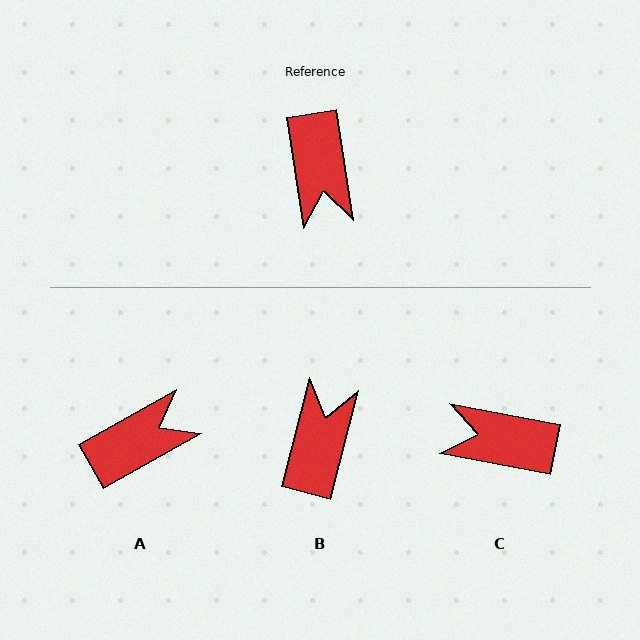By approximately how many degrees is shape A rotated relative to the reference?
Approximately 110 degrees counter-clockwise.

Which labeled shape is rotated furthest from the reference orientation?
B, about 156 degrees away.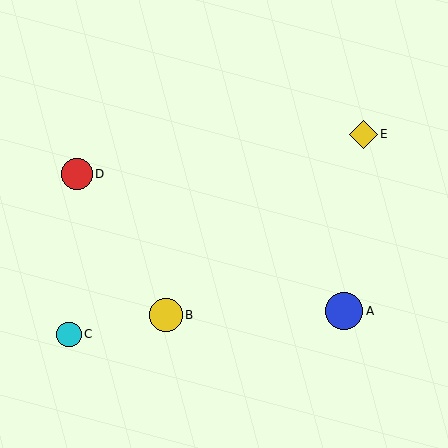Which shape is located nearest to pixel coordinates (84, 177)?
The red circle (labeled D) at (77, 174) is nearest to that location.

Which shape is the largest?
The blue circle (labeled A) is the largest.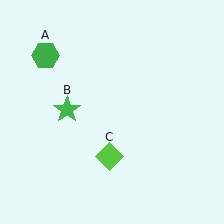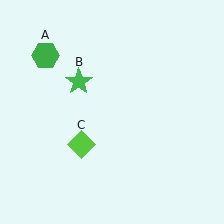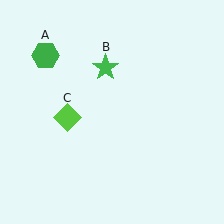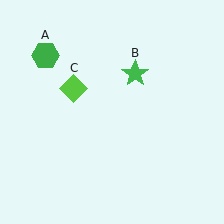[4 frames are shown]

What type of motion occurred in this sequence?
The green star (object B), lime diamond (object C) rotated clockwise around the center of the scene.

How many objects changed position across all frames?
2 objects changed position: green star (object B), lime diamond (object C).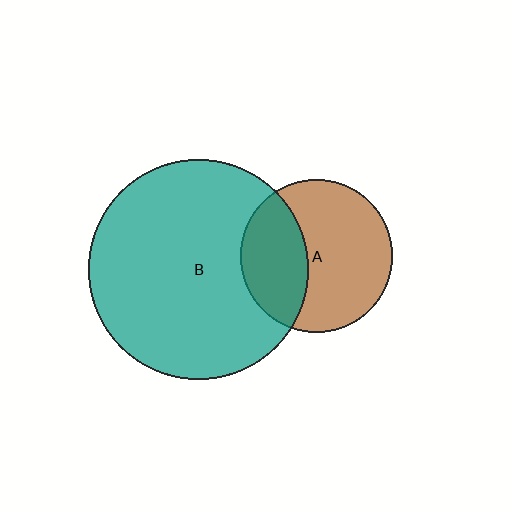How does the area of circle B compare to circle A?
Approximately 2.1 times.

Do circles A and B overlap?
Yes.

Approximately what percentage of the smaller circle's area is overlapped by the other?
Approximately 35%.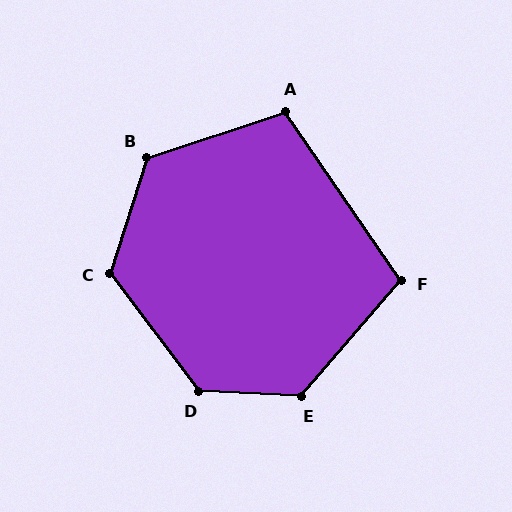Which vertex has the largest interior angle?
D, at approximately 129 degrees.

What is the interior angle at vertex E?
Approximately 128 degrees (obtuse).